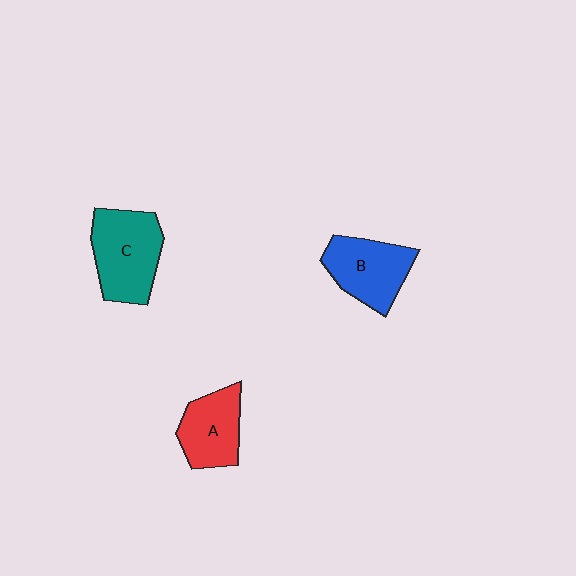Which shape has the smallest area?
Shape A (red).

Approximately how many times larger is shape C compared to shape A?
Approximately 1.3 times.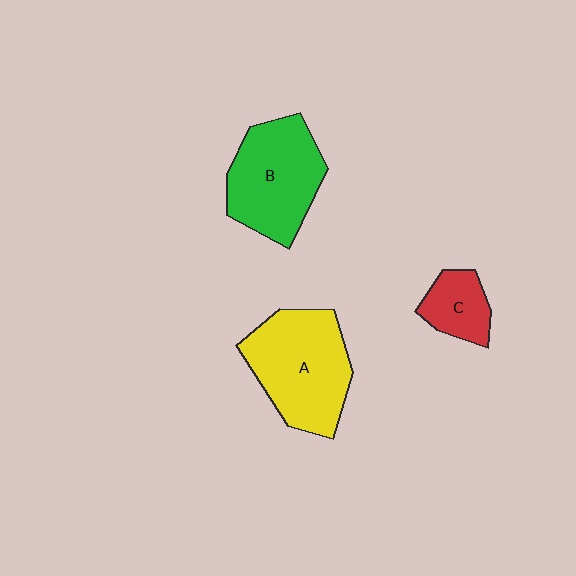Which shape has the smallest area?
Shape C (red).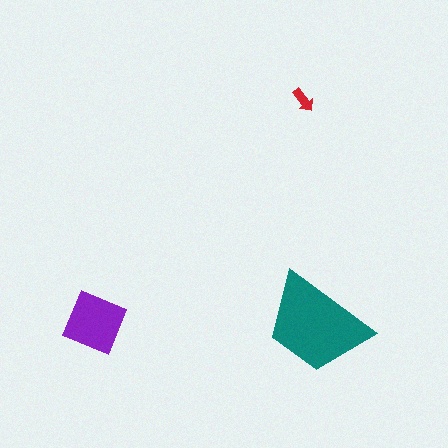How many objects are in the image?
There are 3 objects in the image.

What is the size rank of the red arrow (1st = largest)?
3rd.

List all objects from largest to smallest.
The teal trapezoid, the purple diamond, the red arrow.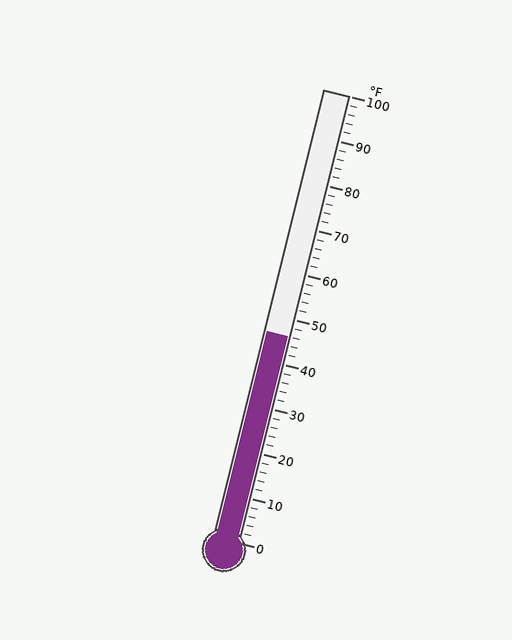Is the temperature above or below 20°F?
The temperature is above 20°F.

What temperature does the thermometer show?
The thermometer shows approximately 46°F.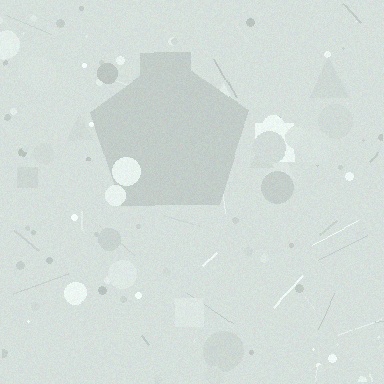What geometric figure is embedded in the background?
A pentagon is embedded in the background.